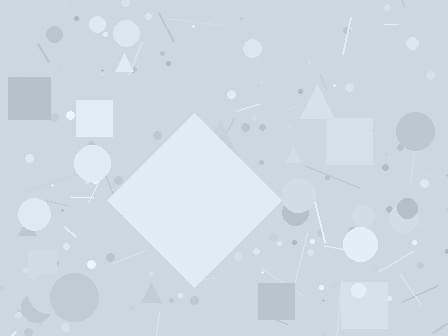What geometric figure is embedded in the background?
A diamond is embedded in the background.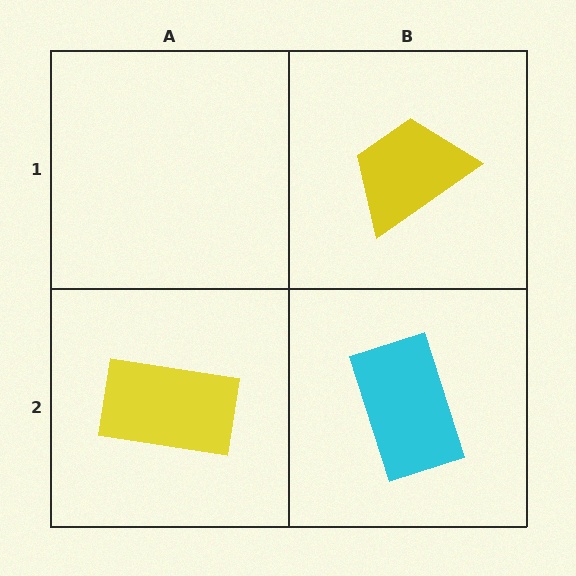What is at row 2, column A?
A yellow rectangle.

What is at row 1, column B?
A yellow trapezoid.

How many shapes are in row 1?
1 shape.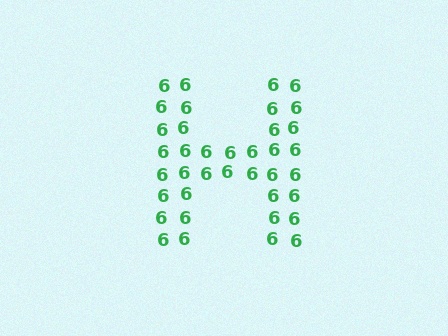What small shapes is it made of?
It is made of small digit 6's.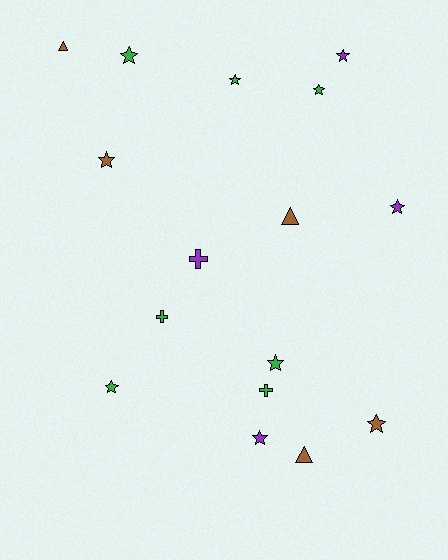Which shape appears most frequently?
Star, with 10 objects.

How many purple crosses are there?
There is 1 purple cross.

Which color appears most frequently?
Green, with 7 objects.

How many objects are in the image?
There are 16 objects.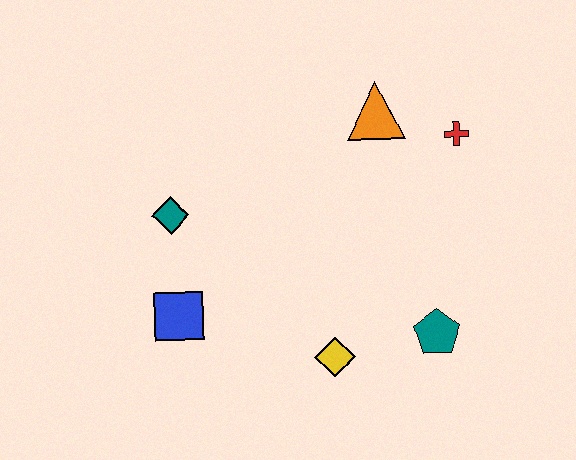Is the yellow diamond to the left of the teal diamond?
No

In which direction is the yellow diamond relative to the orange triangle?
The yellow diamond is below the orange triangle.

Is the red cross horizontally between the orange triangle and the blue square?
No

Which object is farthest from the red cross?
The blue square is farthest from the red cross.